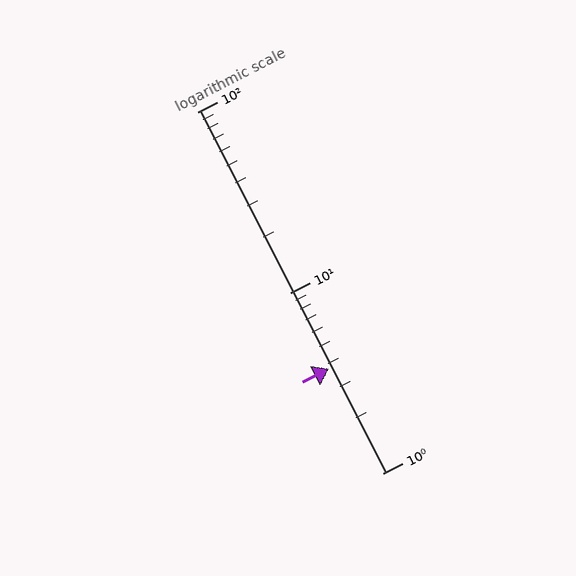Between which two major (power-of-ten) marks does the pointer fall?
The pointer is between 1 and 10.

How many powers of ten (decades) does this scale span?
The scale spans 2 decades, from 1 to 100.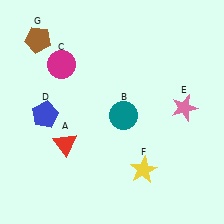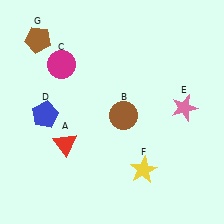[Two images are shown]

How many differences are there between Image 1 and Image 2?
There is 1 difference between the two images.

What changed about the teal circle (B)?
In Image 1, B is teal. In Image 2, it changed to brown.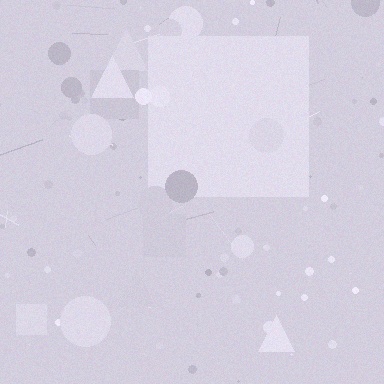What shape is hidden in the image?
A square is hidden in the image.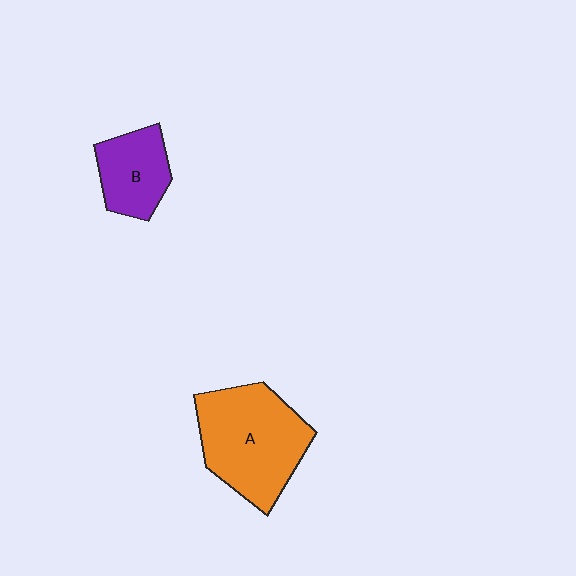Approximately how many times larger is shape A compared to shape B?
Approximately 1.9 times.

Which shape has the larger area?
Shape A (orange).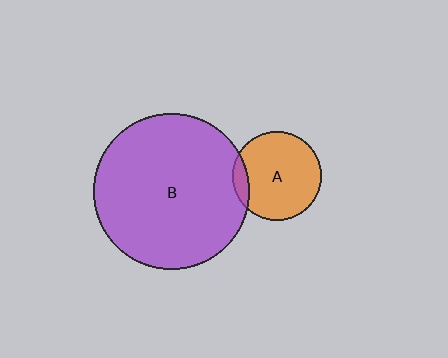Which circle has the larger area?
Circle B (purple).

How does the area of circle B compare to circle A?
Approximately 3.1 times.